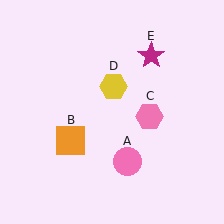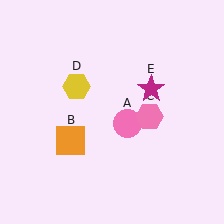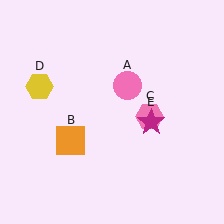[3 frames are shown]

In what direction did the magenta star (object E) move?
The magenta star (object E) moved down.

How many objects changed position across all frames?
3 objects changed position: pink circle (object A), yellow hexagon (object D), magenta star (object E).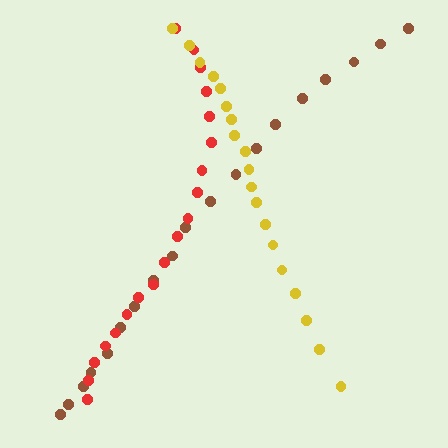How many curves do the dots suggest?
There are 3 distinct paths.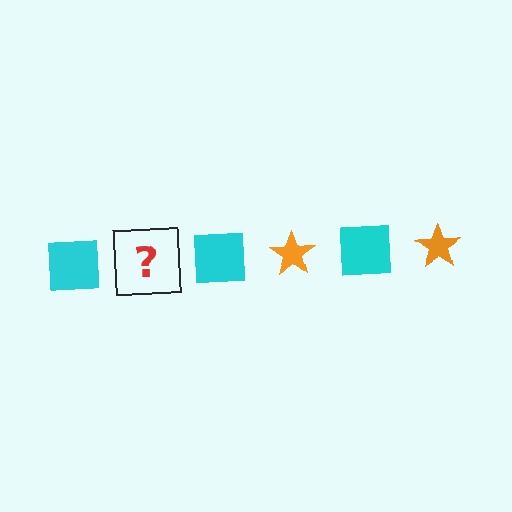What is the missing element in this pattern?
The missing element is an orange star.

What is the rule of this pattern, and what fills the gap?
The rule is that the pattern alternates between cyan square and orange star. The gap should be filled with an orange star.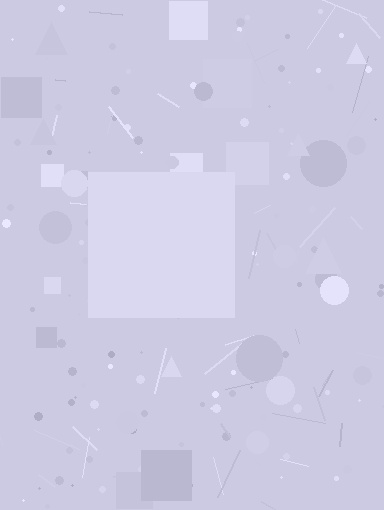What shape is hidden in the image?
A square is hidden in the image.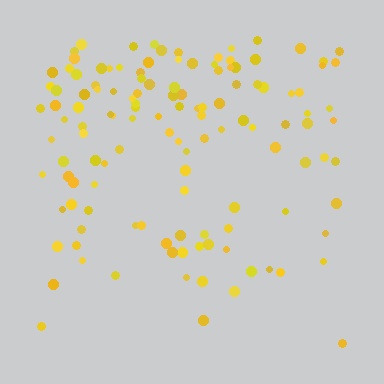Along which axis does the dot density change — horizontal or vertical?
Vertical.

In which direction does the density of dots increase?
From bottom to top, with the top side densest.